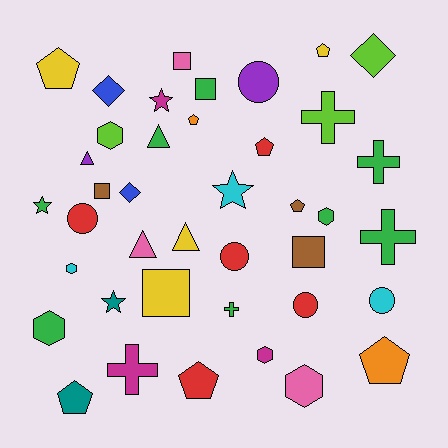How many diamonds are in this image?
There are 3 diamonds.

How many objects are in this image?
There are 40 objects.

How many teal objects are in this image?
There are 2 teal objects.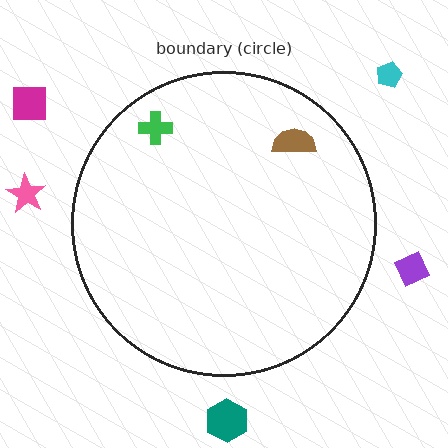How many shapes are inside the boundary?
2 inside, 5 outside.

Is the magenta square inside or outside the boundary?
Outside.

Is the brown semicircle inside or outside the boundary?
Inside.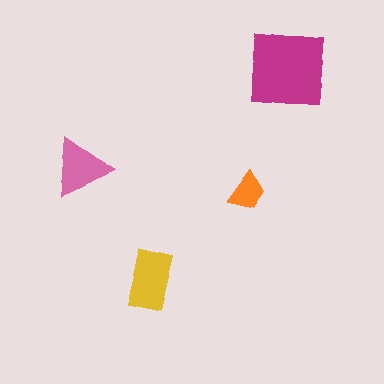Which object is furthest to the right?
The magenta square is rightmost.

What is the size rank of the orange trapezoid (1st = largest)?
4th.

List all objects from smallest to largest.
The orange trapezoid, the pink triangle, the yellow rectangle, the magenta square.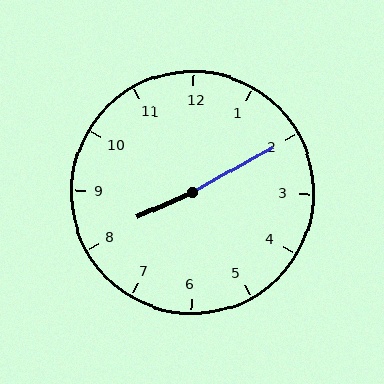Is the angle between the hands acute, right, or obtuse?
It is obtuse.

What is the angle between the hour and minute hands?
Approximately 175 degrees.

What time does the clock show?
8:10.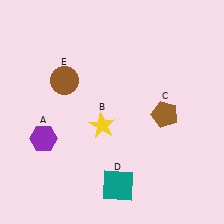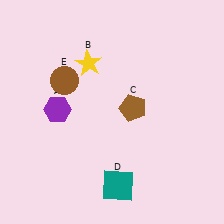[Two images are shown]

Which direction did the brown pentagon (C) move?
The brown pentagon (C) moved left.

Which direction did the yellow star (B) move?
The yellow star (B) moved up.